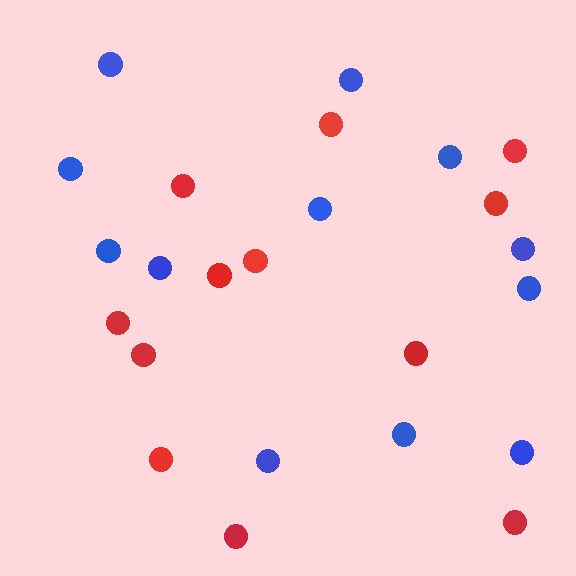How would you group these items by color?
There are 2 groups: one group of red circles (12) and one group of blue circles (12).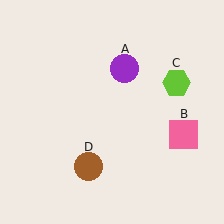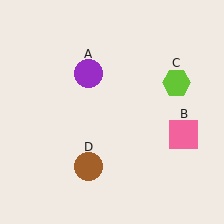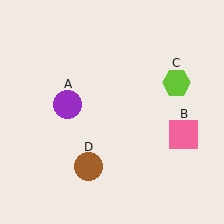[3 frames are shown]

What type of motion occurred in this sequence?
The purple circle (object A) rotated counterclockwise around the center of the scene.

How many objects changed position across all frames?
1 object changed position: purple circle (object A).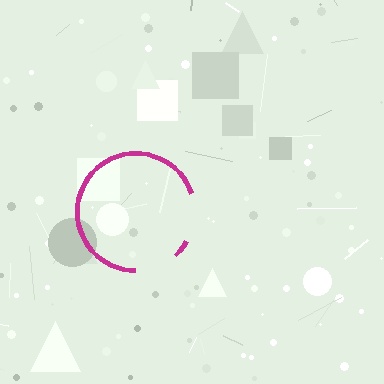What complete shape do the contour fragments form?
The contour fragments form a circle.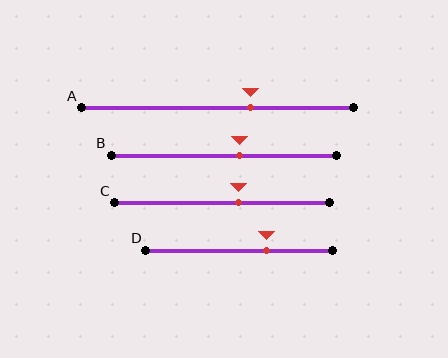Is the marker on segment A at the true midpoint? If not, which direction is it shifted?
No, the marker on segment A is shifted to the right by about 12% of the segment length.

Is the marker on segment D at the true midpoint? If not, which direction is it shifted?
No, the marker on segment D is shifted to the right by about 14% of the segment length.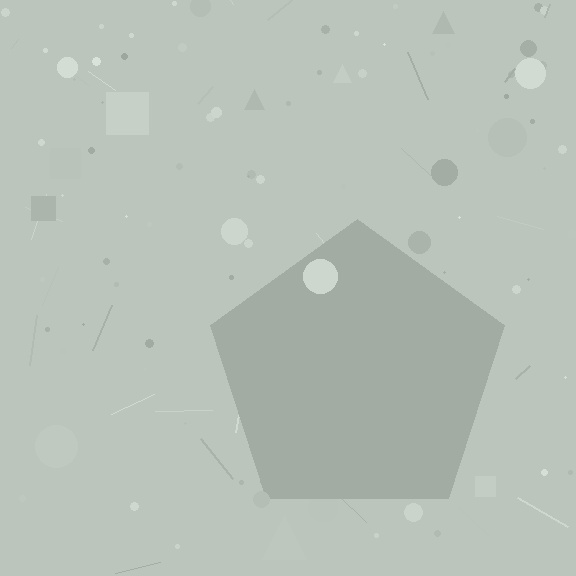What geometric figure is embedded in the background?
A pentagon is embedded in the background.